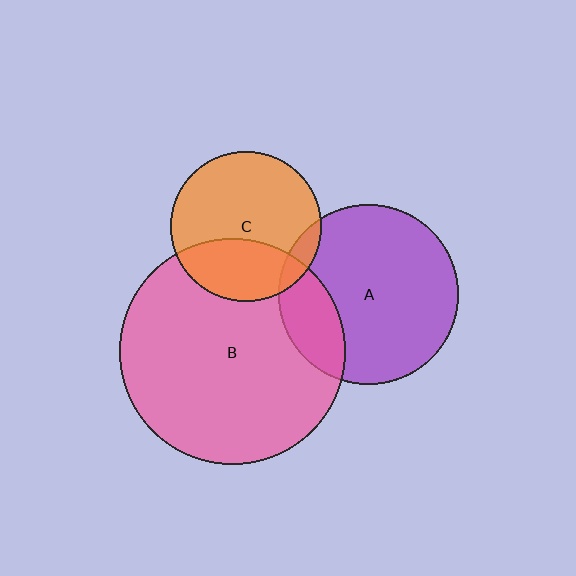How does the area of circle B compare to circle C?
Approximately 2.3 times.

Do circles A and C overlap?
Yes.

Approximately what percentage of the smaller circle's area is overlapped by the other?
Approximately 10%.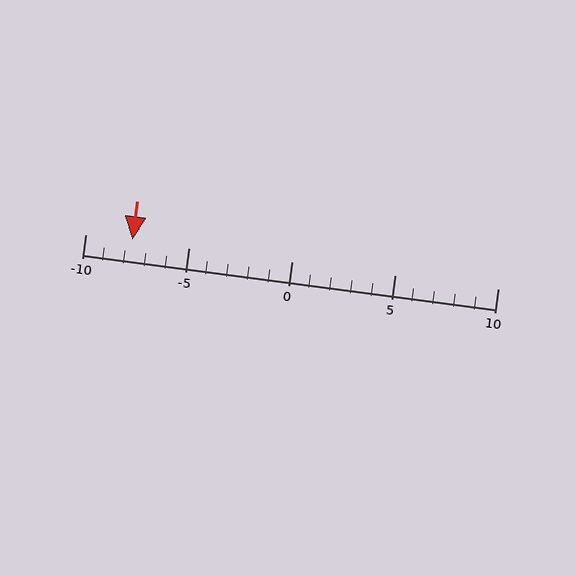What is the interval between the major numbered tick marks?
The major tick marks are spaced 5 units apart.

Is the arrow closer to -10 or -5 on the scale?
The arrow is closer to -10.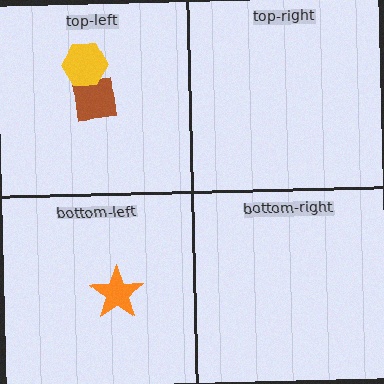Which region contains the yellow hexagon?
The top-left region.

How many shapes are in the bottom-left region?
1.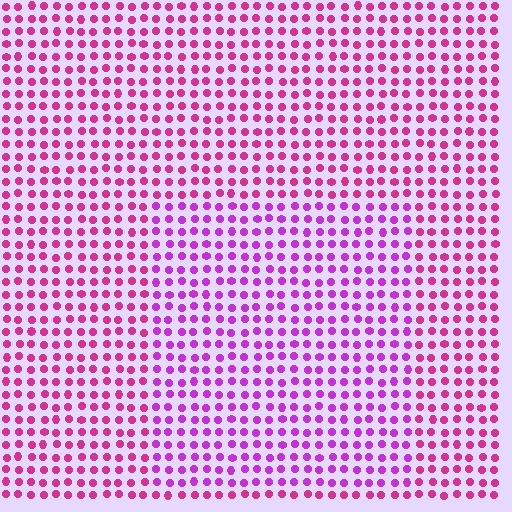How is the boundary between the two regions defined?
The boundary is defined purely by a slight shift in hue (about 29 degrees). Spacing, size, and orientation are identical on both sides.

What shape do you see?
I see a rectangle.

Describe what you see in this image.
The image is filled with small magenta elements in a uniform arrangement. A rectangle-shaped region is visible where the elements are tinted to a slightly different hue, forming a subtle color boundary.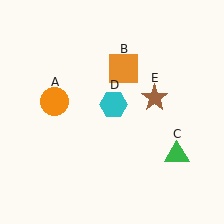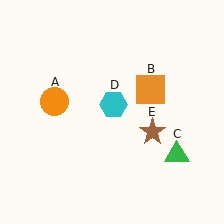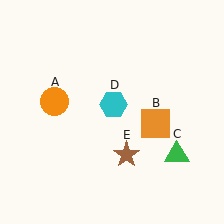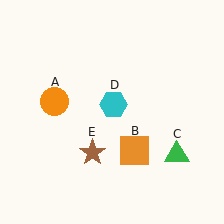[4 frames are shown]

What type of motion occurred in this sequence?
The orange square (object B), brown star (object E) rotated clockwise around the center of the scene.